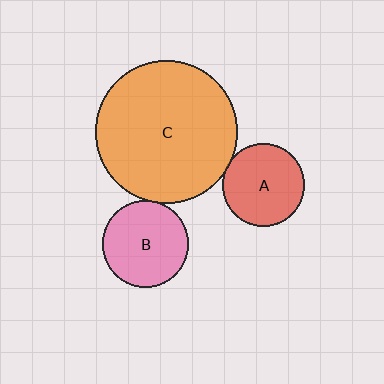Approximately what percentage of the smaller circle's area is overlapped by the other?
Approximately 5%.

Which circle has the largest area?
Circle C (orange).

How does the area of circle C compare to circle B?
Approximately 2.7 times.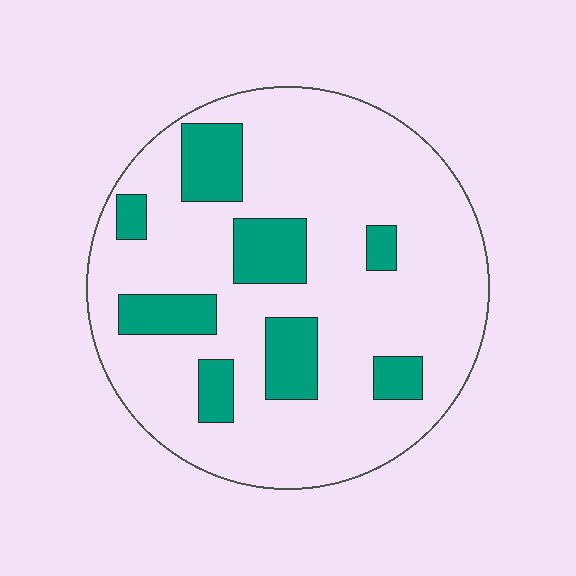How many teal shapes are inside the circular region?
8.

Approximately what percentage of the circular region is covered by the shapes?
Approximately 20%.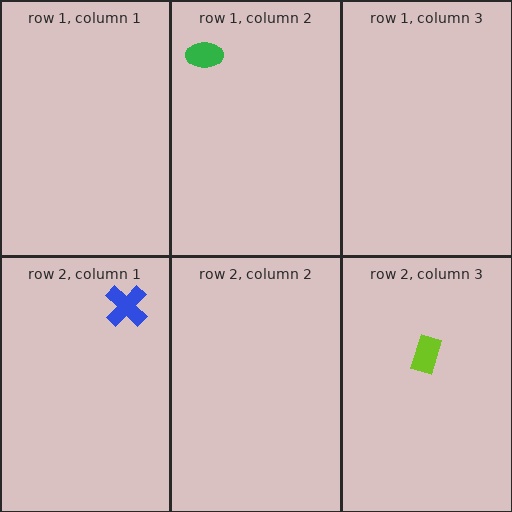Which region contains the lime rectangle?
The row 2, column 3 region.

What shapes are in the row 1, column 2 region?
The green ellipse.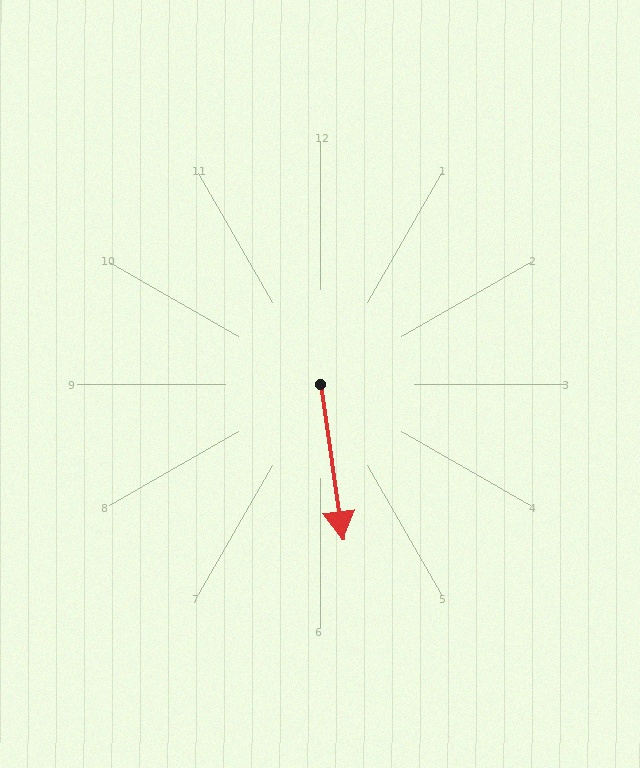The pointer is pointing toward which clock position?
Roughly 6 o'clock.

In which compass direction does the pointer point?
South.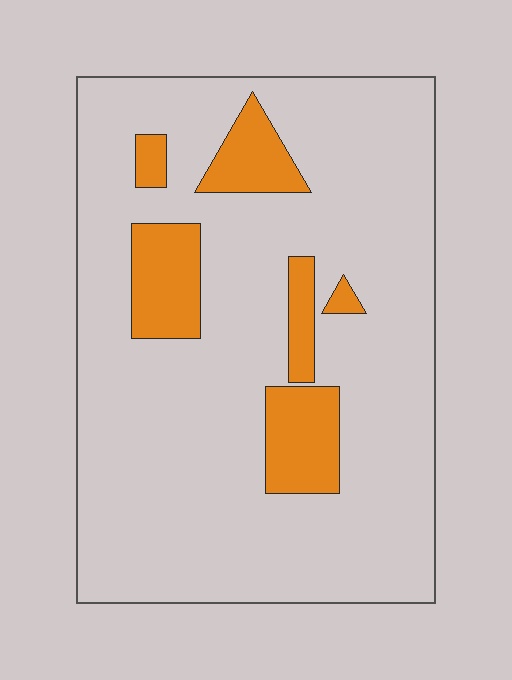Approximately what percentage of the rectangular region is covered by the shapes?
Approximately 15%.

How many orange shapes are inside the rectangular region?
6.